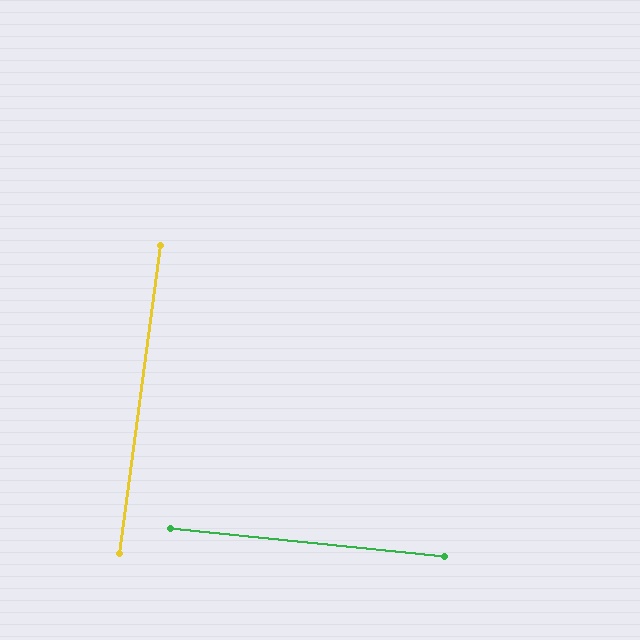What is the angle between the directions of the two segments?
Approximately 88 degrees.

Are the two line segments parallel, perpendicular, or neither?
Perpendicular — they meet at approximately 88°.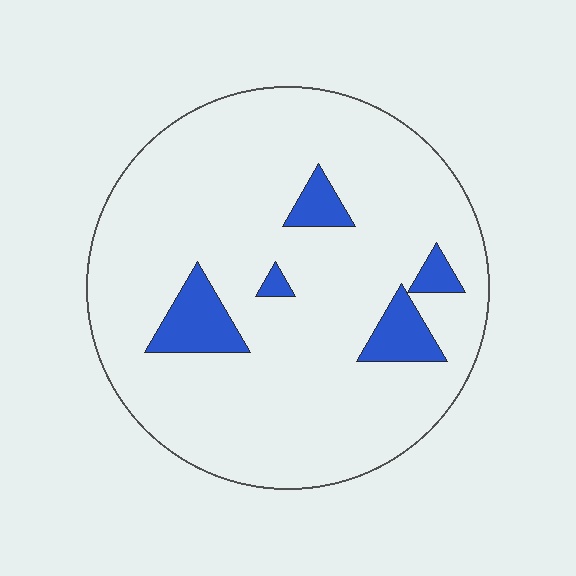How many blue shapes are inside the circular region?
5.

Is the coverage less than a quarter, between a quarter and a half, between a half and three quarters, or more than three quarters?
Less than a quarter.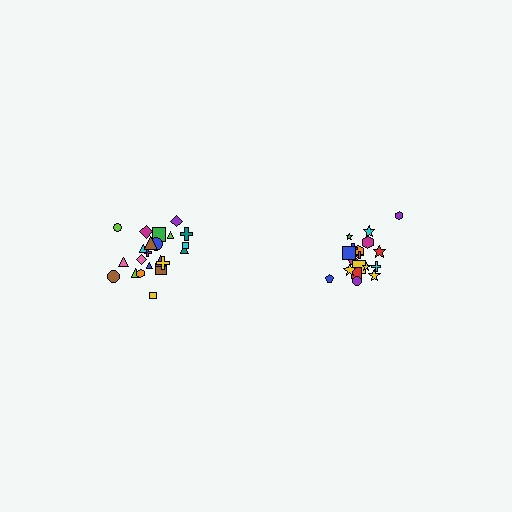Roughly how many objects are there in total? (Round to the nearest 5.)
Roughly 40 objects in total.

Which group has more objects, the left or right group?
The left group.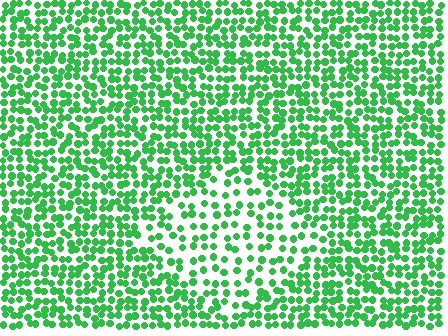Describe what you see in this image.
The image contains small green elements arranged at two different densities. A diamond-shaped region is visible where the elements are less densely packed than the surrounding area.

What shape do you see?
I see a diamond.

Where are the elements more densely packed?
The elements are more densely packed outside the diamond boundary.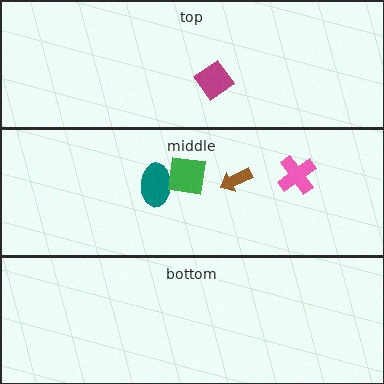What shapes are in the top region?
The magenta diamond.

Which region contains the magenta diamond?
The top region.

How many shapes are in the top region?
1.